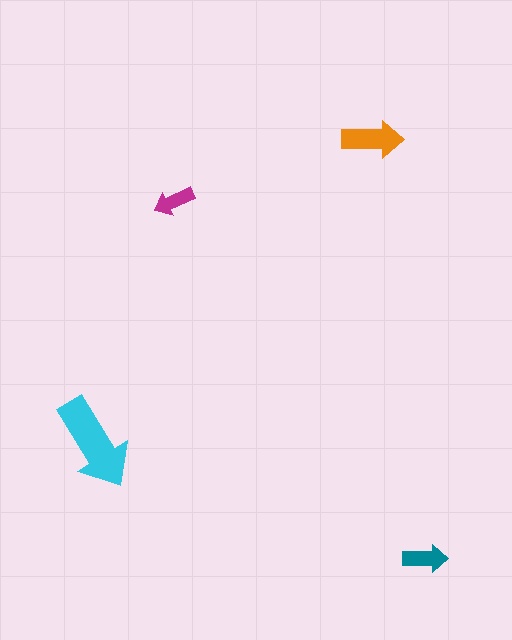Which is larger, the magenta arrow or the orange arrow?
The orange one.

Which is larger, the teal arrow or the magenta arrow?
The teal one.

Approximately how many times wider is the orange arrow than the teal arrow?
About 1.5 times wider.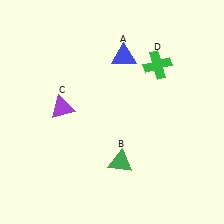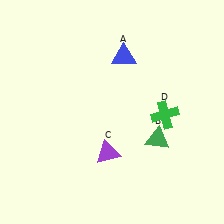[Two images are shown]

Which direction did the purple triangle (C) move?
The purple triangle (C) moved right.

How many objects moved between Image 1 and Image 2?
3 objects moved between the two images.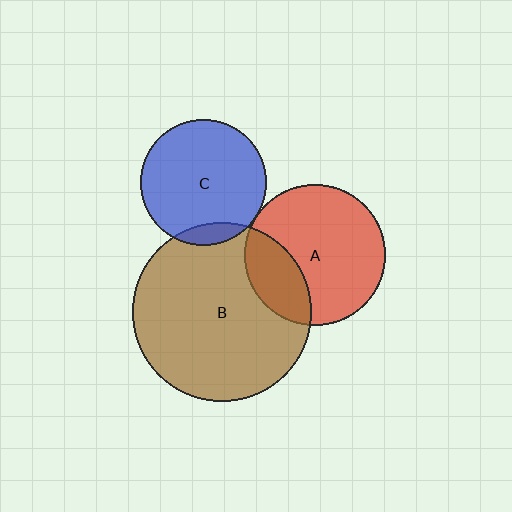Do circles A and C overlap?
Yes.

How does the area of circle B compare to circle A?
Approximately 1.6 times.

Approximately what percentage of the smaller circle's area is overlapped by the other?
Approximately 5%.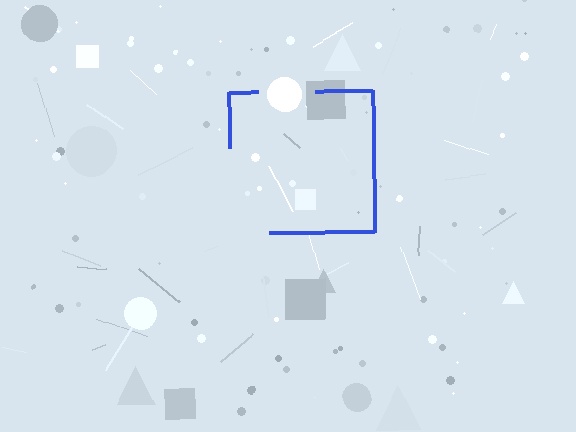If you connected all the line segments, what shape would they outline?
They would outline a square.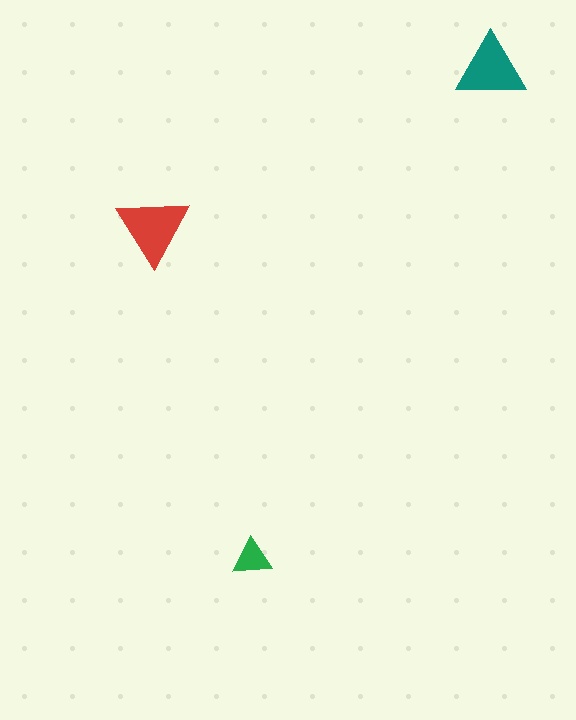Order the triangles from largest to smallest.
the red one, the teal one, the green one.